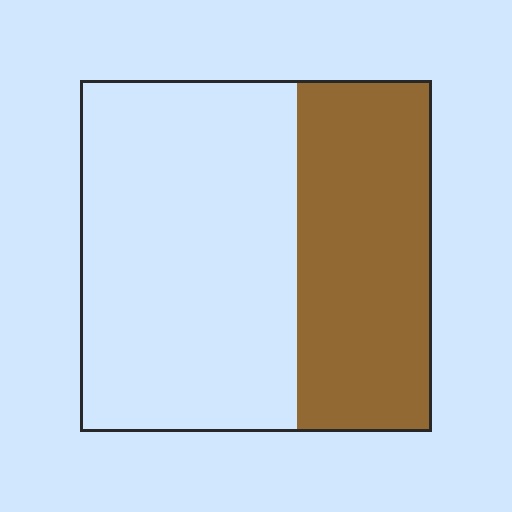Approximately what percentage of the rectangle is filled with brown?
Approximately 40%.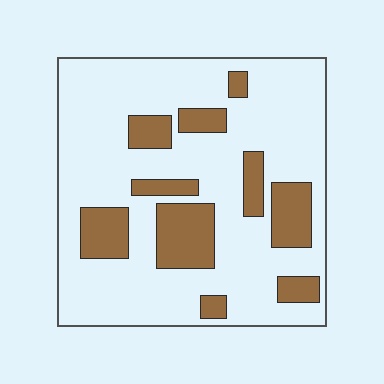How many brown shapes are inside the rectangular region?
10.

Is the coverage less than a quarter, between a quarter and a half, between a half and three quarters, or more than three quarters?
Less than a quarter.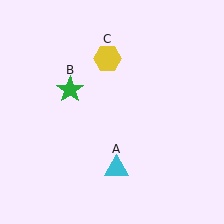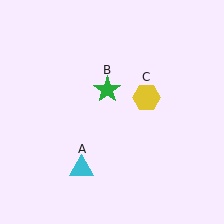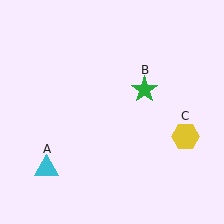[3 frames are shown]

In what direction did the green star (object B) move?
The green star (object B) moved right.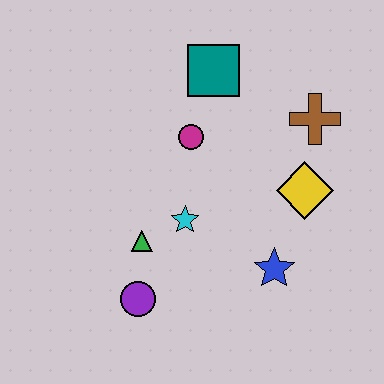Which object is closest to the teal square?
The magenta circle is closest to the teal square.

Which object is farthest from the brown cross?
The purple circle is farthest from the brown cross.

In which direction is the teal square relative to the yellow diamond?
The teal square is above the yellow diamond.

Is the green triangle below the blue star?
No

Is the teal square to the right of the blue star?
No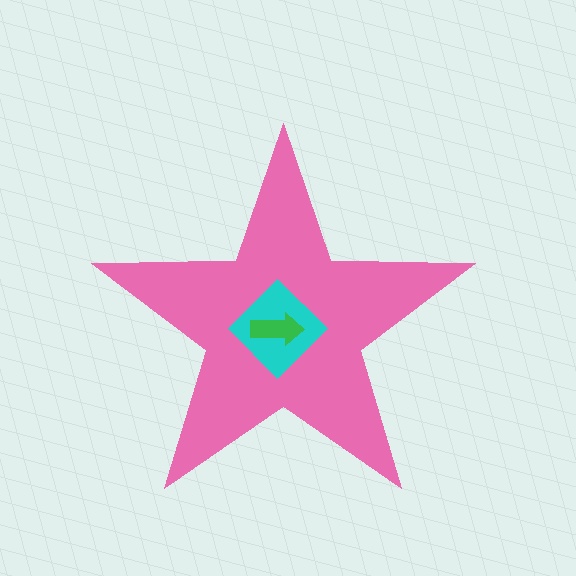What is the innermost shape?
The green arrow.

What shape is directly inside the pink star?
The cyan diamond.